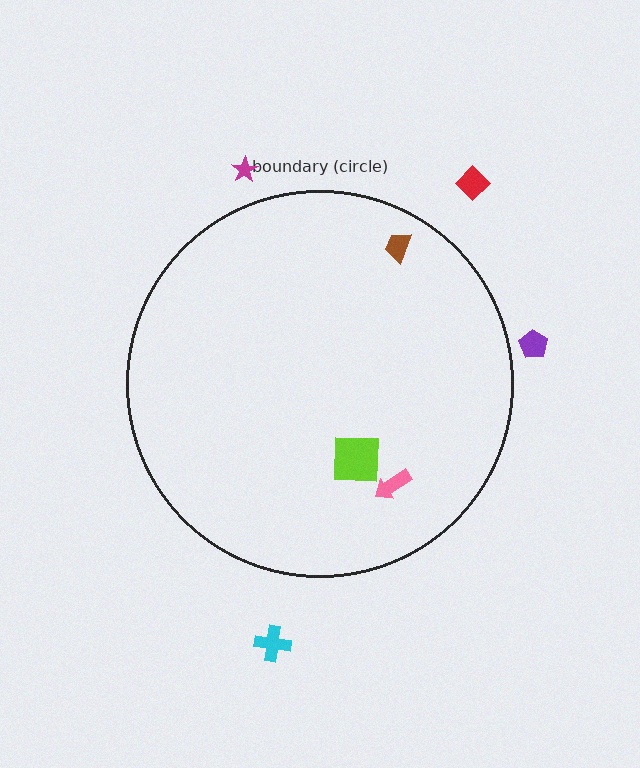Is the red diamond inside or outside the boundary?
Outside.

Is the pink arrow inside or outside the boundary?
Inside.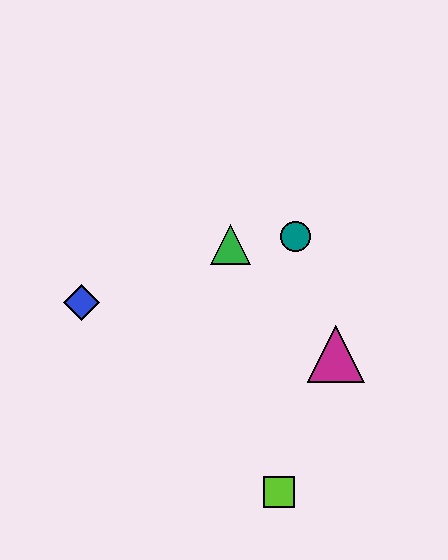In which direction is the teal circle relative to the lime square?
The teal circle is above the lime square.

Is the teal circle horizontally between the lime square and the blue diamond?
No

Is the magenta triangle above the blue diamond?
No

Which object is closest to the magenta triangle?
The teal circle is closest to the magenta triangle.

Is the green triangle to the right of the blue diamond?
Yes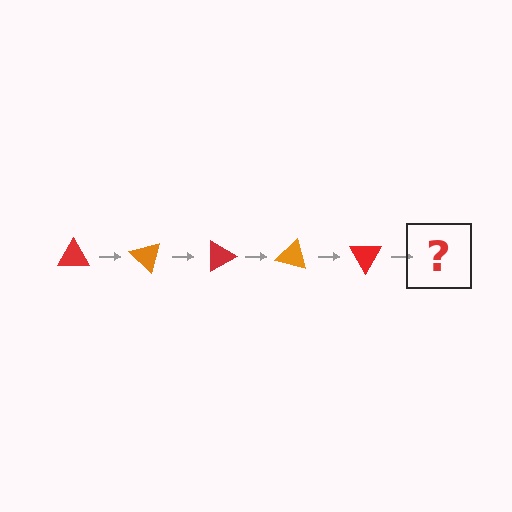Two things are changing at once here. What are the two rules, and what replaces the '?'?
The two rules are that it rotates 45 degrees each step and the color cycles through red and orange. The '?' should be an orange triangle, rotated 225 degrees from the start.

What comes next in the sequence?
The next element should be an orange triangle, rotated 225 degrees from the start.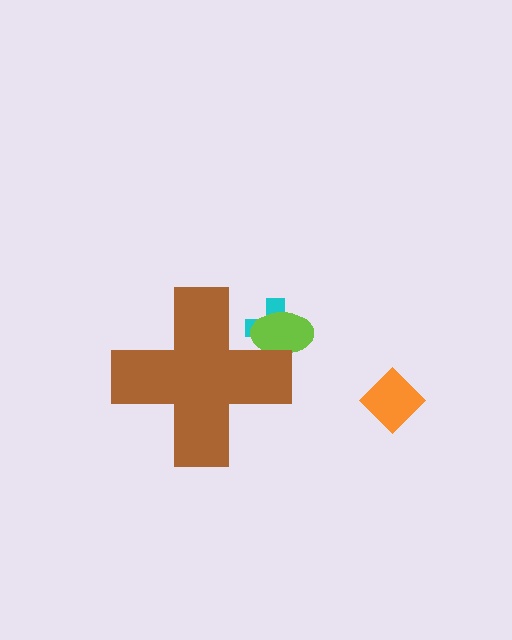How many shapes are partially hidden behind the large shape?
2 shapes are partially hidden.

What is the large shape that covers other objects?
A brown cross.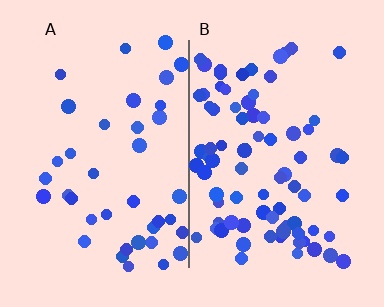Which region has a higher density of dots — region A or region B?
B (the right).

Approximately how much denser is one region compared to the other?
Approximately 2.1× — region B over region A.